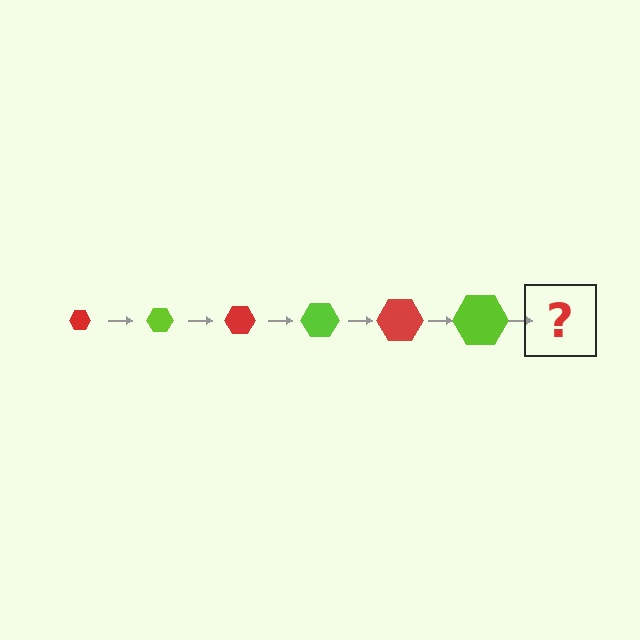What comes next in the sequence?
The next element should be a red hexagon, larger than the previous one.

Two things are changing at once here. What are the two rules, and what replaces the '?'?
The two rules are that the hexagon grows larger each step and the color cycles through red and lime. The '?' should be a red hexagon, larger than the previous one.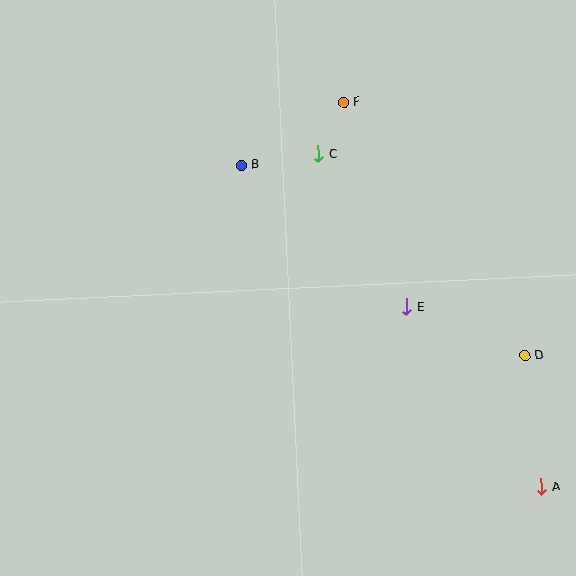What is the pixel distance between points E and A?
The distance between E and A is 225 pixels.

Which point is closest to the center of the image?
Point E at (407, 307) is closest to the center.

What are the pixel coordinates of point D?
Point D is at (525, 355).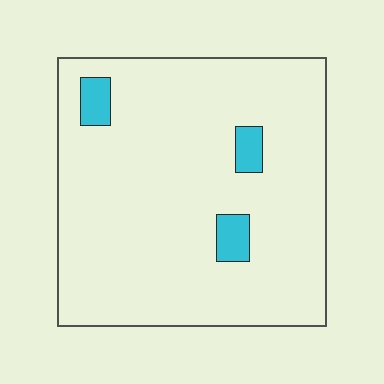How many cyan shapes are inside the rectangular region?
3.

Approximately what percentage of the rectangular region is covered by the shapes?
Approximately 5%.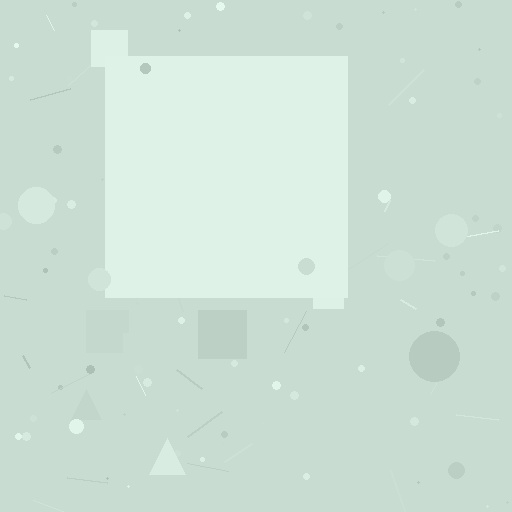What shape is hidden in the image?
A square is hidden in the image.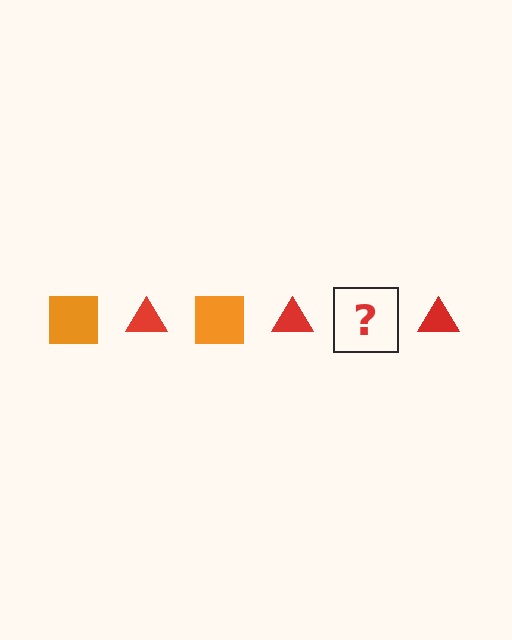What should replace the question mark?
The question mark should be replaced with an orange square.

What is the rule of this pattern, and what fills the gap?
The rule is that the pattern alternates between orange square and red triangle. The gap should be filled with an orange square.